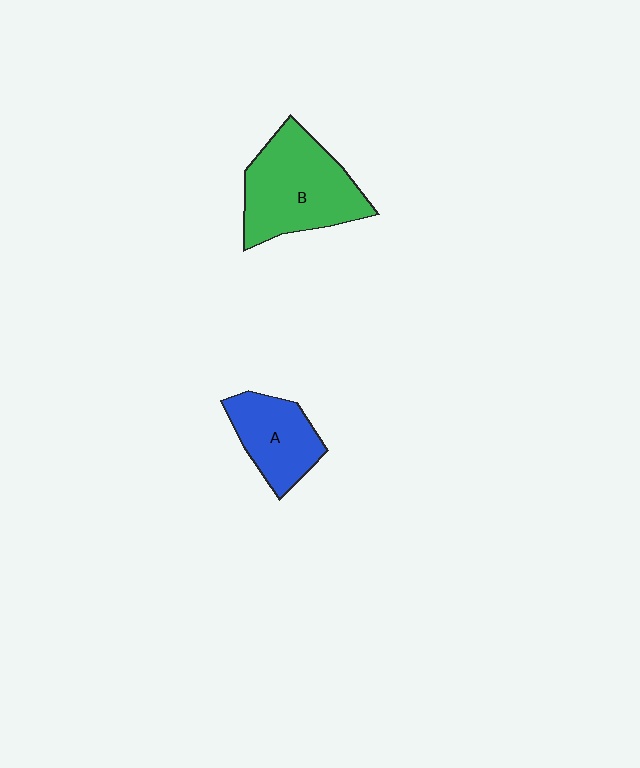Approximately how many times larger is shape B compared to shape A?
Approximately 1.6 times.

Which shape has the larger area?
Shape B (green).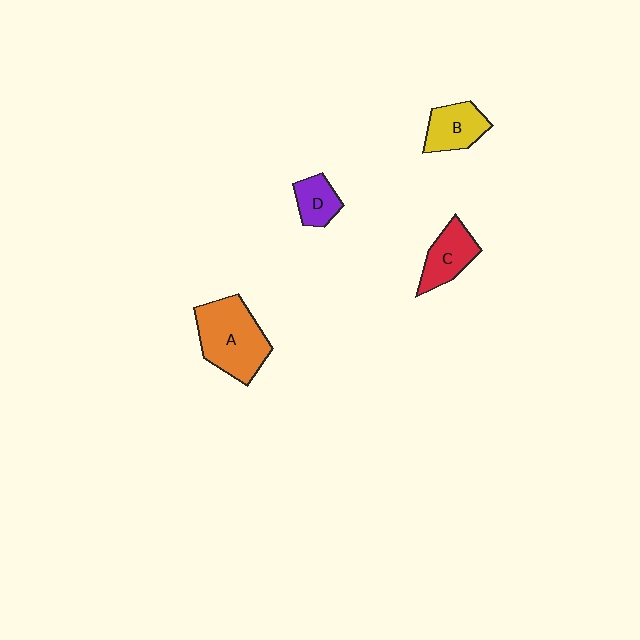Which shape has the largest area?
Shape A (orange).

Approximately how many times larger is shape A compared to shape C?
Approximately 1.7 times.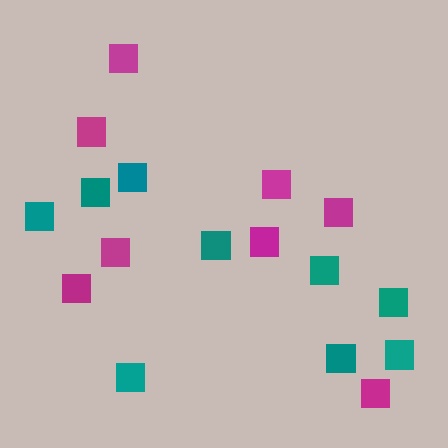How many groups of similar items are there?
There are 2 groups: one group of teal squares (9) and one group of magenta squares (8).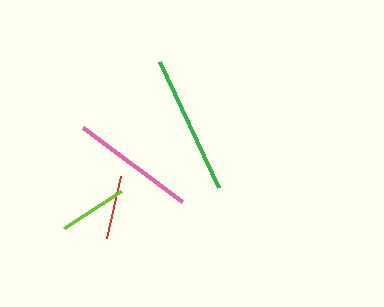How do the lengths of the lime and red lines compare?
The lime and red lines are approximately the same length.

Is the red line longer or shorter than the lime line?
The lime line is longer than the red line.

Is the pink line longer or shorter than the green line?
The green line is longer than the pink line.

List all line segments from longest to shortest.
From longest to shortest: green, pink, lime, red.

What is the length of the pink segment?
The pink segment is approximately 124 pixels long.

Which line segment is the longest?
The green line is the longest at approximately 139 pixels.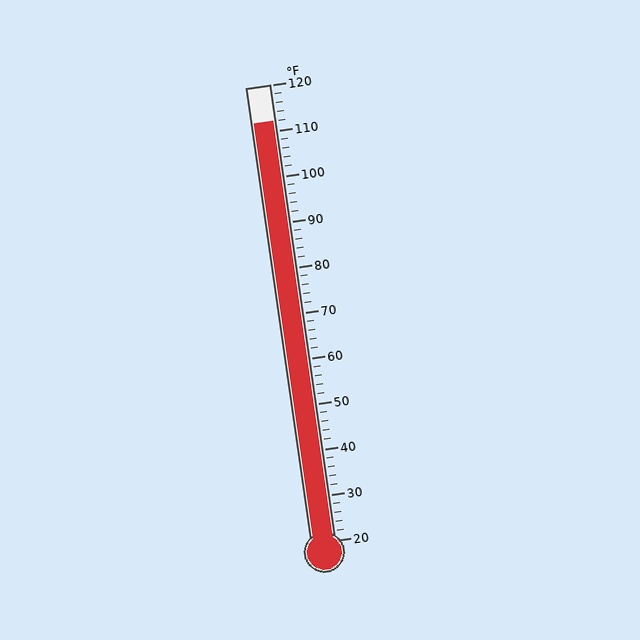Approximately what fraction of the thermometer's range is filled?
The thermometer is filled to approximately 90% of its range.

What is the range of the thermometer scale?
The thermometer scale ranges from 20°F to 120°F.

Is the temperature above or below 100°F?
The temperature is above 100°F.